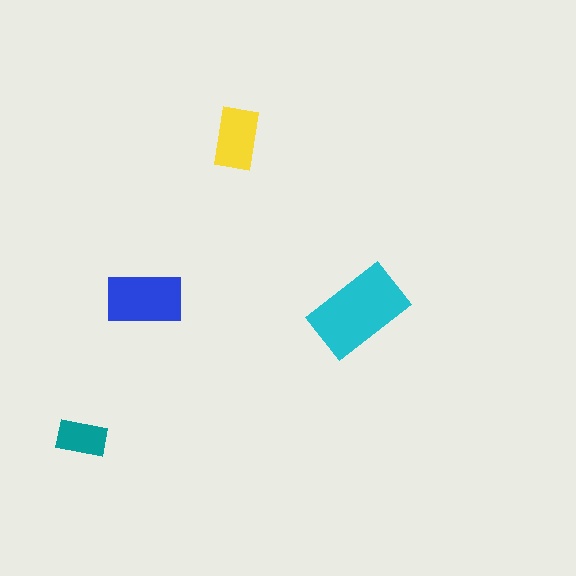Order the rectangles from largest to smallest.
the cyan one, the blue one, the yellow one, the teal one.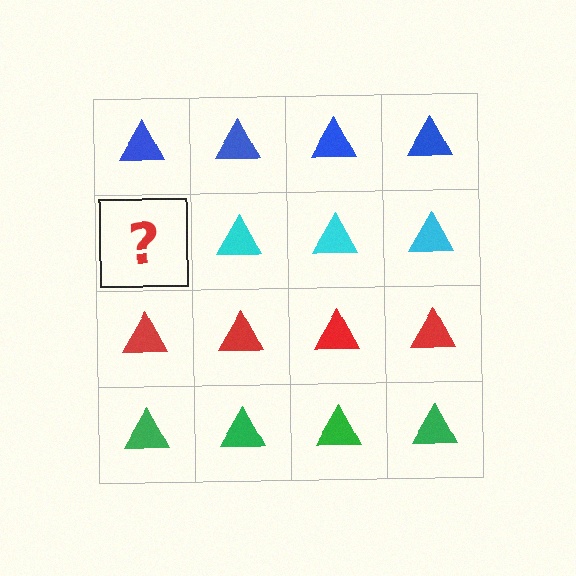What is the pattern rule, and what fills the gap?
The rule is that each row has a consistent color. The gap should be filled with a cyan triangle.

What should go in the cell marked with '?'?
The missing cell should contain a cyan triangle.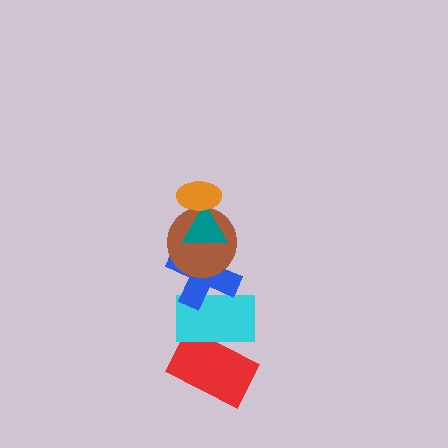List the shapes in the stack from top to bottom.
From top to bottom: the orange ellipse, the teal triangle, the brown circle, the blue cross, the cyan rectangle, the red rectangle.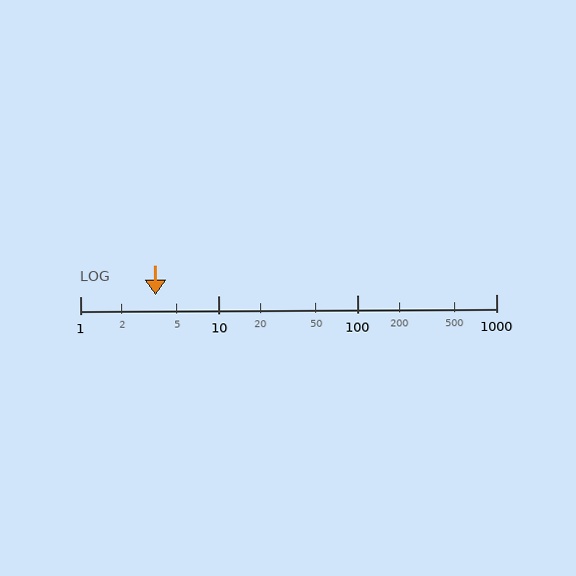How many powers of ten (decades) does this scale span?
The scale spans 3 decades, from 1 to 1000.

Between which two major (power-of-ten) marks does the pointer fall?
The pointer is between 1 and 10.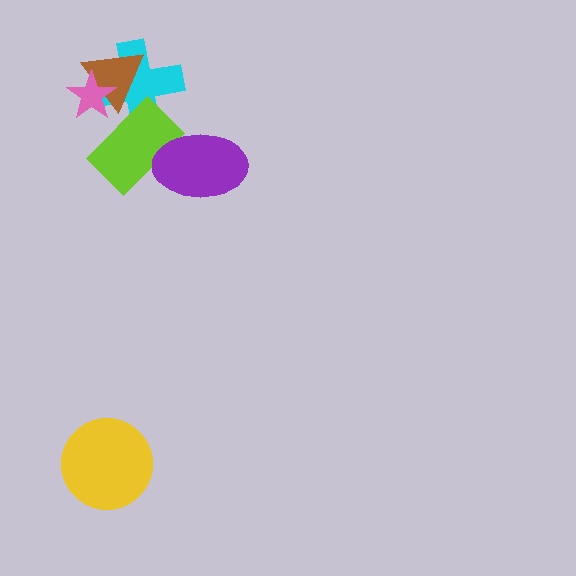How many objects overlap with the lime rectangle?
3 objects overlap with the lime rectangle.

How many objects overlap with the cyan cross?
3 objects overlap with the cyan cross.